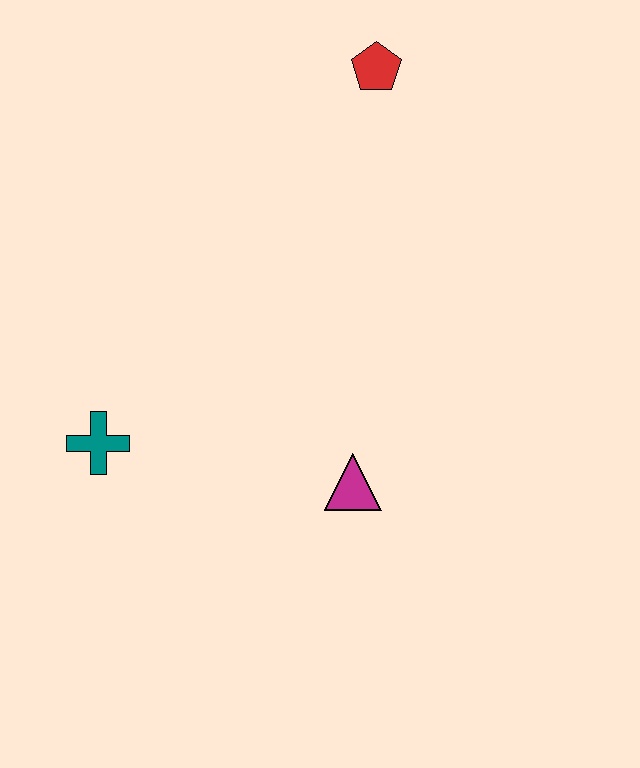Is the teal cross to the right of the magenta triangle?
No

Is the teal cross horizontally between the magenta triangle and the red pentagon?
No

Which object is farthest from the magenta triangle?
The red pentagon is farthest from the magenta triangle.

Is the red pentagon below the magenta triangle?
No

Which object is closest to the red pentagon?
The magenta triangle is closest to the red pentagon.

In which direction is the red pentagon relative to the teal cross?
The red pentagon is above the teal cross.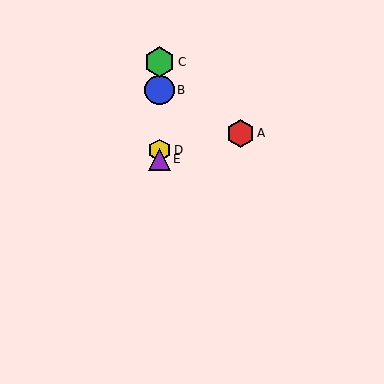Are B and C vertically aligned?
Yes, both are at x≈160.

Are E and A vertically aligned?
No, E is at x≈160 and A is at x≈240.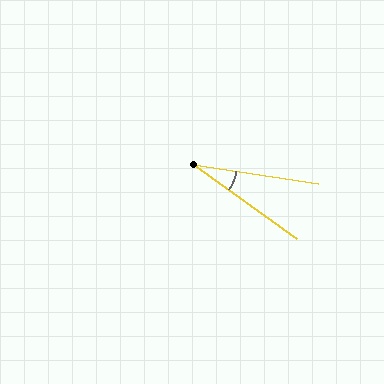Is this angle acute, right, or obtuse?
It is acute.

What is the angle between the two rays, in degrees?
Approximately 27 degrees.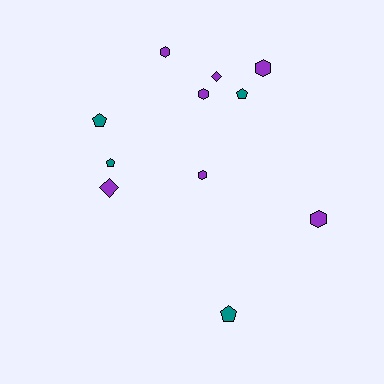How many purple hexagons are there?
There are 5 purple hexagons.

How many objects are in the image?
There are 11 objects.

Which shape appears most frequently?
Hexagon, with 5 objects.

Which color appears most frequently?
Purple, with 7 objects.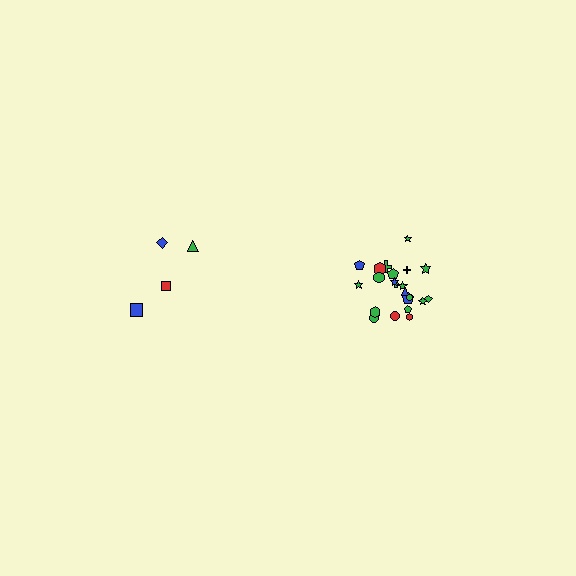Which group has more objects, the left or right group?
The right group.